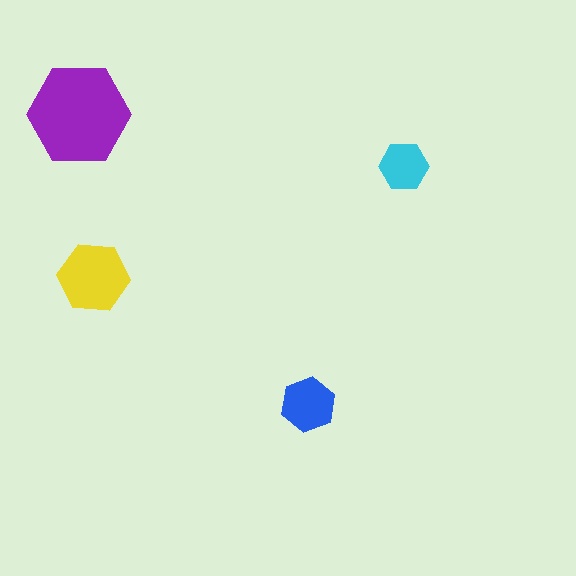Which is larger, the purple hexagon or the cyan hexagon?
The purple one.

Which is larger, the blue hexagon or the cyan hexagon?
The blue one.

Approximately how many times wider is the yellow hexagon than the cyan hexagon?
About 1.5 times wider.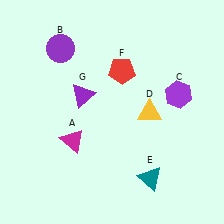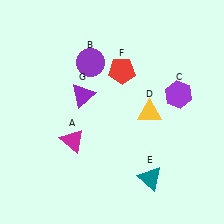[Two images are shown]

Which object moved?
The purple circle (B) moved right.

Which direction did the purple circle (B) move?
The purple circle (B) moved right.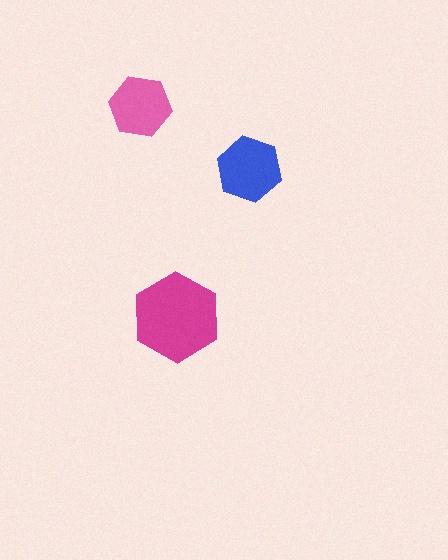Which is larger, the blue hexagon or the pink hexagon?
The blue one.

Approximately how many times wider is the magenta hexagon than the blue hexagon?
About 1.5 times wider.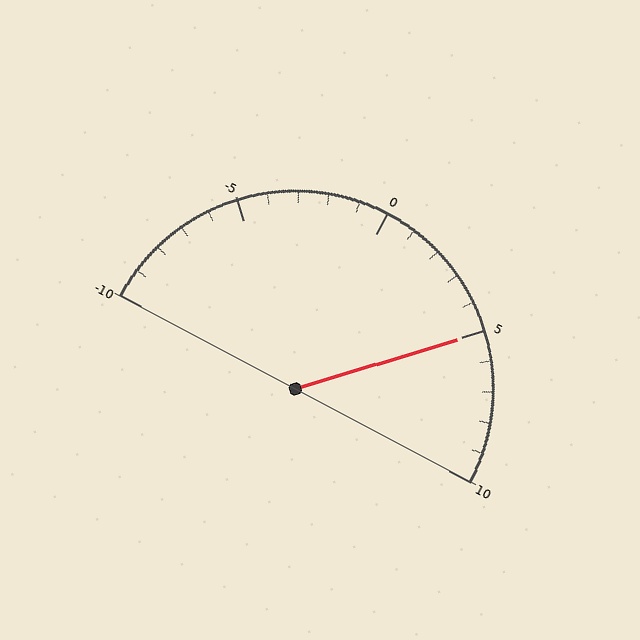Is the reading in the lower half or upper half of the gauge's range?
The reading is in the upper half of the range (-10 to 10).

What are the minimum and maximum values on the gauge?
The gauge ranges from -10 to 10.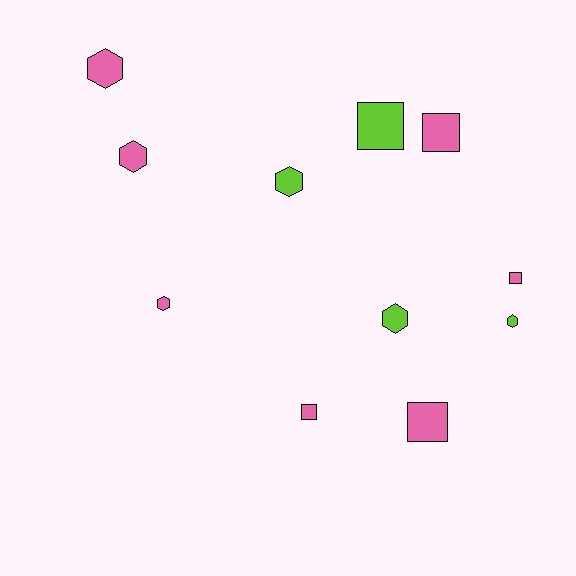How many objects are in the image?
There are 11 objects.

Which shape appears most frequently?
Hexagon, with 6 objects.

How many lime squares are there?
There is 1 lime square.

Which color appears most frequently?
Pink, with 7 objects.